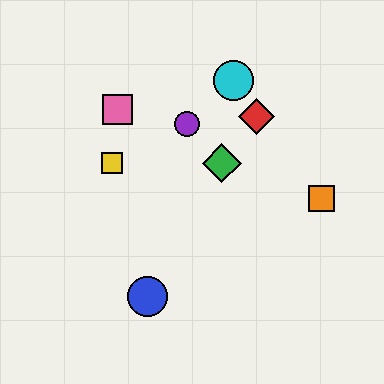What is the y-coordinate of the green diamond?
The green diamond is at y≈163.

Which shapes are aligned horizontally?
The green diamond, the yellow square are aligned horizontally.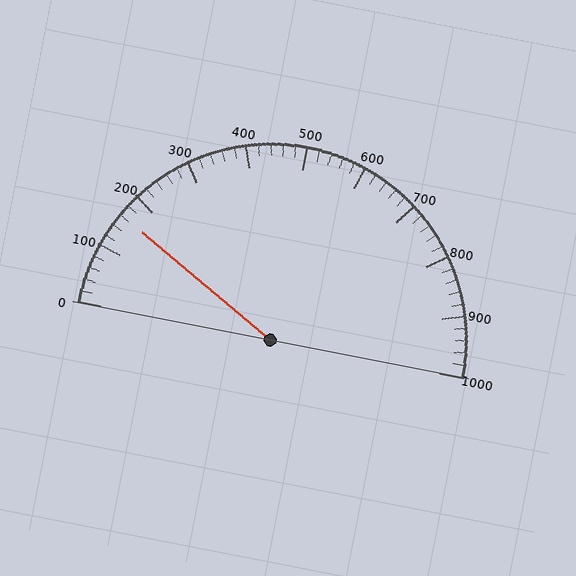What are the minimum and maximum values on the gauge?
The gauge ranges from 0 to 1000.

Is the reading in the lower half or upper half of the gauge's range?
The reading is in the lower half of the range (0 to 1000).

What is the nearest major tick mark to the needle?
The nearest major tick mark is 200.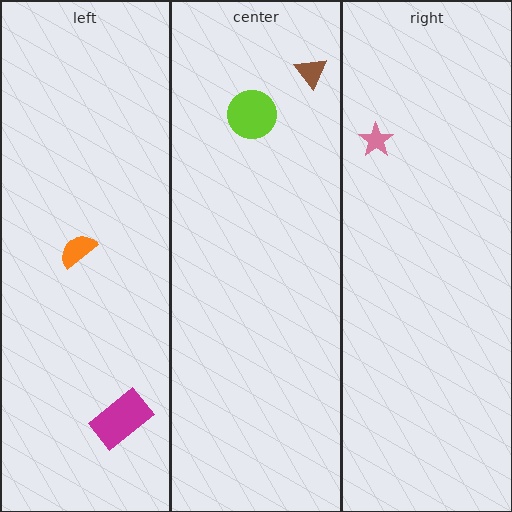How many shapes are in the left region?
2.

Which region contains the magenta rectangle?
The left region.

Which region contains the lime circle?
The center region.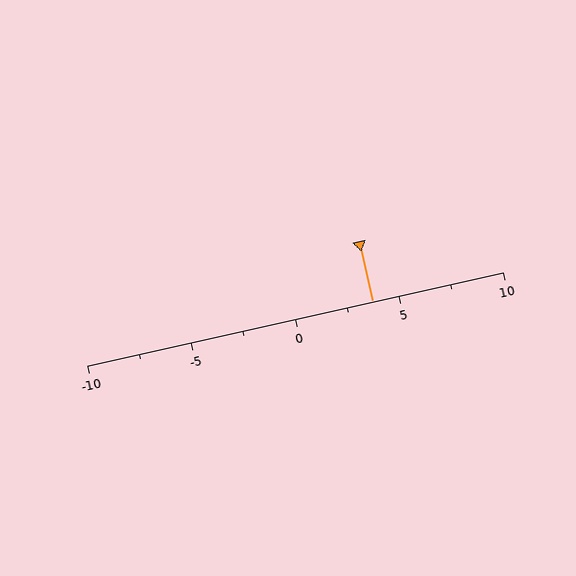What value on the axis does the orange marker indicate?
The marker indicates approximately 3.8.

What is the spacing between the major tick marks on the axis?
The major ticks are spaced 5 apart.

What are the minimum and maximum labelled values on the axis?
The axis runs from -10 to 10.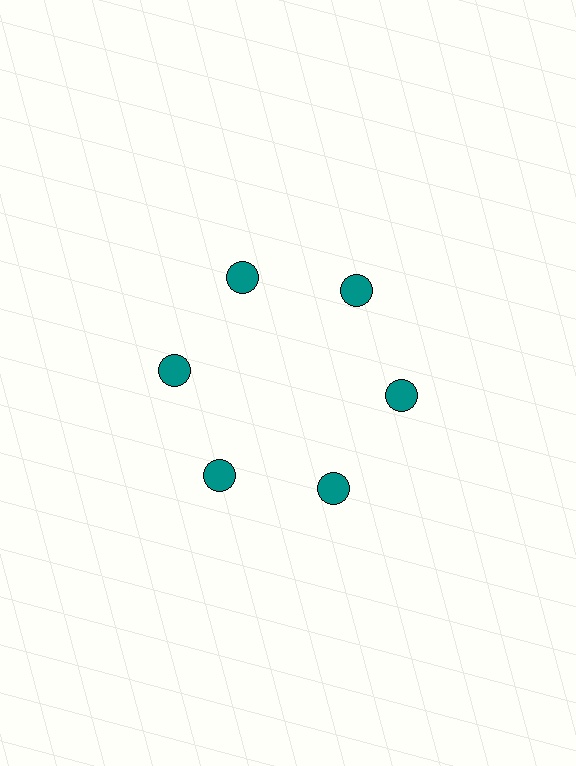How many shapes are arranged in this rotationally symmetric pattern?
There are 6 shapes, arranged in 6 groups of 1.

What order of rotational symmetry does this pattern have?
This pattern has 6-fold rotational symmetry.